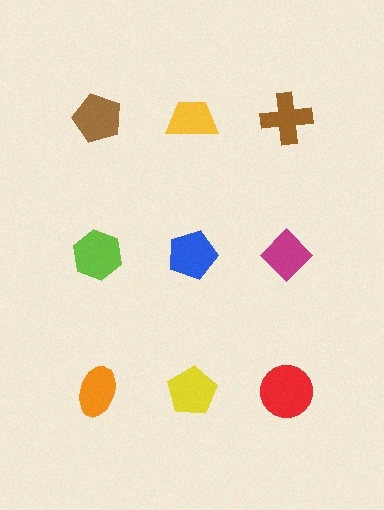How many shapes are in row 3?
3 shapes.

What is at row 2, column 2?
A blue pentagon.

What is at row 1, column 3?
A brown cross.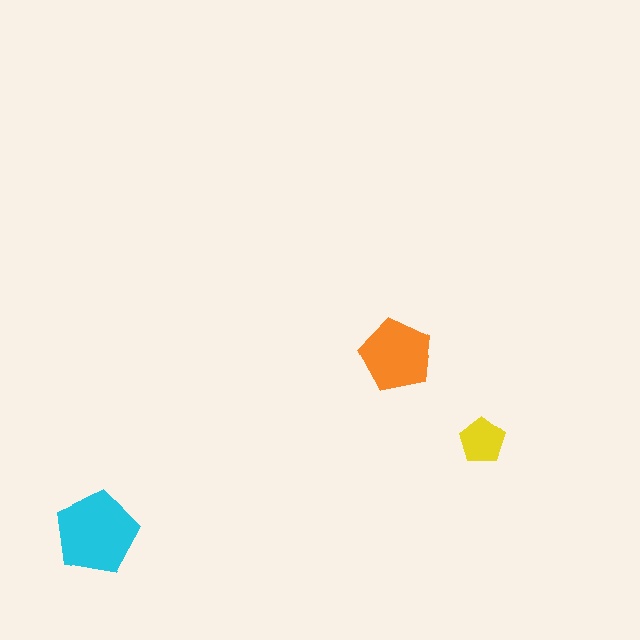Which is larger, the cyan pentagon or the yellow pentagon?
The cyan one.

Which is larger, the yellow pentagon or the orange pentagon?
The orange one.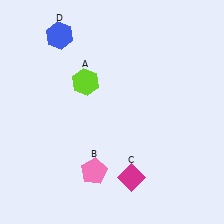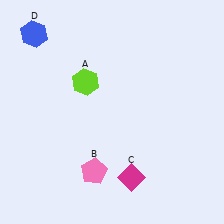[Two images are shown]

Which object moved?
The blue hexagon (D) moved left.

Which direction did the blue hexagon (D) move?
The blue hexagon (D) moved left.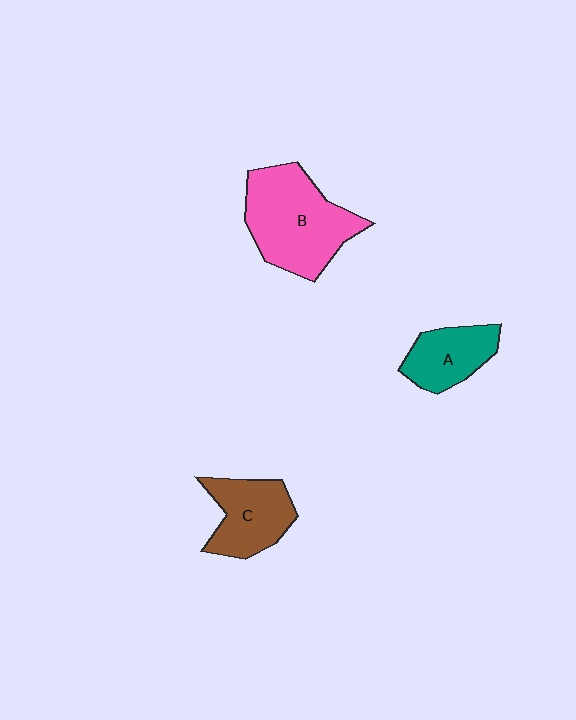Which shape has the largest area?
Shape B (pink).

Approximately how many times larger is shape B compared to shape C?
Approximately 1.6 times.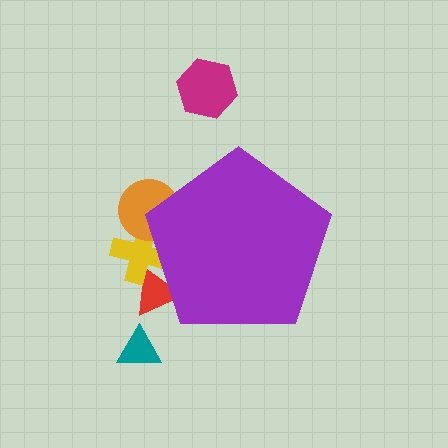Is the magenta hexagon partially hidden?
No, the magenta hexagon is fully visible.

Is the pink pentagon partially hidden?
Yes, the pink pentagon is partially hidden behind the purple pentagon.